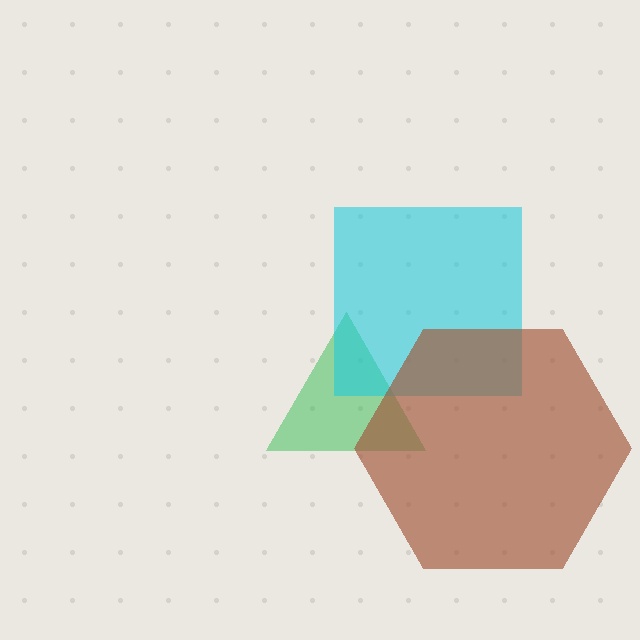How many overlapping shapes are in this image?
There are 3 overlapping shapes in the image.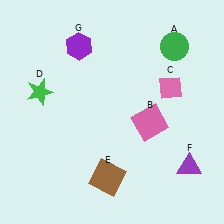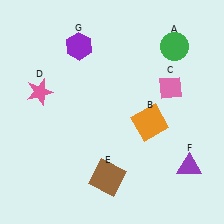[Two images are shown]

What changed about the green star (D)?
In Image 1, D is green. In Image 2, it changed to pink.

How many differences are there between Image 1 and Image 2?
There are 2 differences between the two images.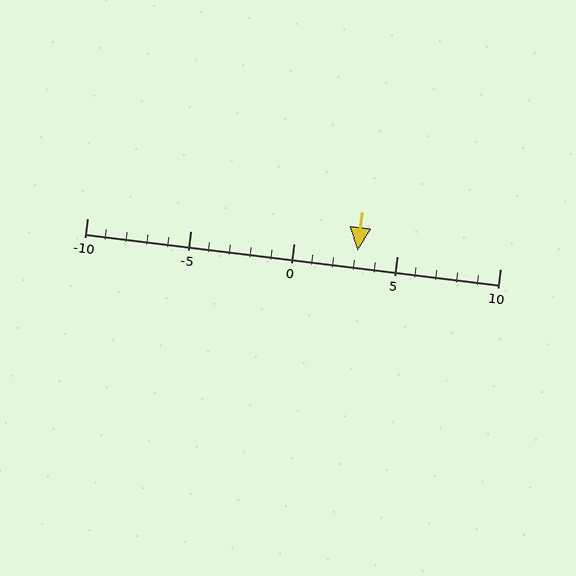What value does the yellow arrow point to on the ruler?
The yellow arrow points to approximately 3.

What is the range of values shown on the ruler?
The ruler shows values from -10 to 10.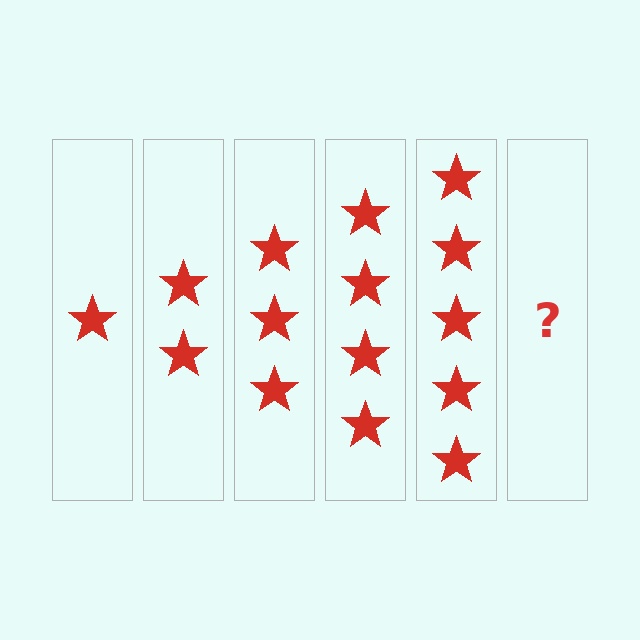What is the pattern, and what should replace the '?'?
The pattern is that each step adds one more star. The '?' should be 6 stars.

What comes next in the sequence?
The next element should be 6 stars.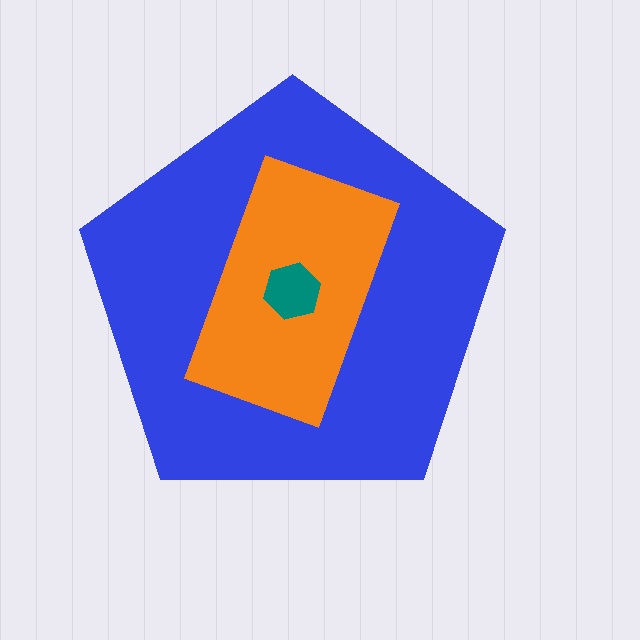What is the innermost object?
The teal hexagon.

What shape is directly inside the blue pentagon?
The orange rectangle.